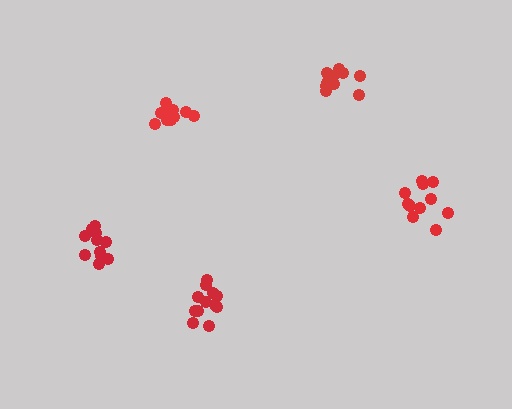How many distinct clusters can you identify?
There are 5 distinct clusters.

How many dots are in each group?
Group 1: 11 dots, Group 2: 12 dots, Group 3: 12 dots, Group 4: 11 dots, Group 5: 11 dots (57 total).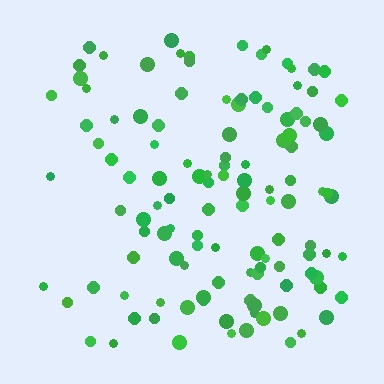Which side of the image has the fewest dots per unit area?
The left.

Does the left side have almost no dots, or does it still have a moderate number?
Still a moderate number, just noticeably fewer than the right.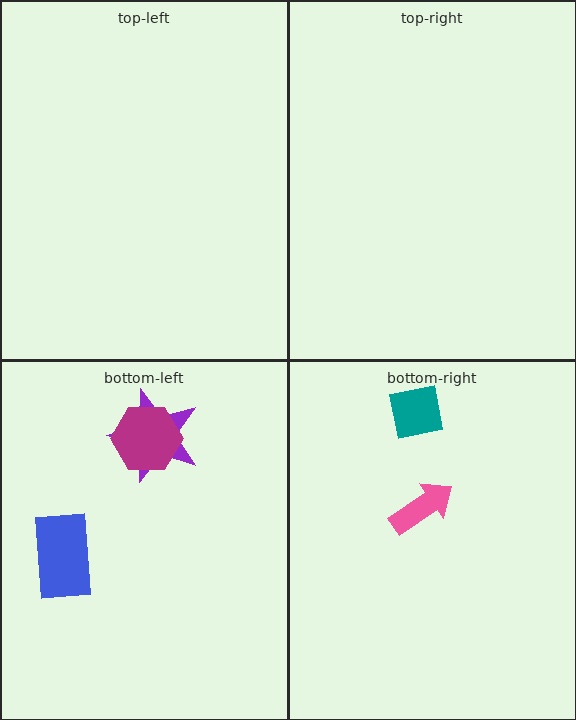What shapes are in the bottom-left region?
The purple star, the magenta hexagon, the blue rectangle.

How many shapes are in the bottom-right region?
2.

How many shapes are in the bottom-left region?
3.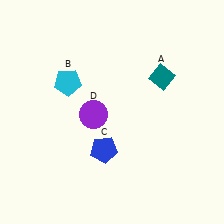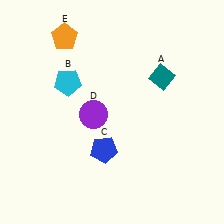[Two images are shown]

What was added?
An orange pentagon (E) was added in Image 2.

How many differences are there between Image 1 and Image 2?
There is 1 difference between the two images.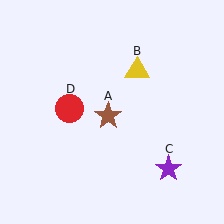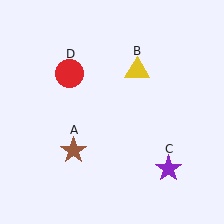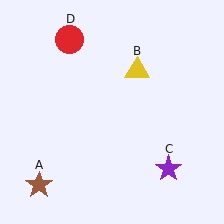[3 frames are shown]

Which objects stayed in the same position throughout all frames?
Yellow triangle (object B) and purple star (object C) remained stationary.